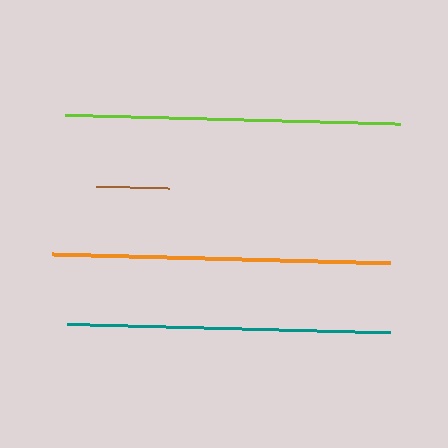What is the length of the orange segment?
The orange segment is approximately 338 pixels long.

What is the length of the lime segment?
The lime segment is approximately 335 pixels long.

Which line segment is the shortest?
The brown line is the shortest at approximately 73 pixels.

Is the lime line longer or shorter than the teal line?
The lime line is longer than the teal line.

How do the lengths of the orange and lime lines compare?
The orange and lime lines are approximately the same length.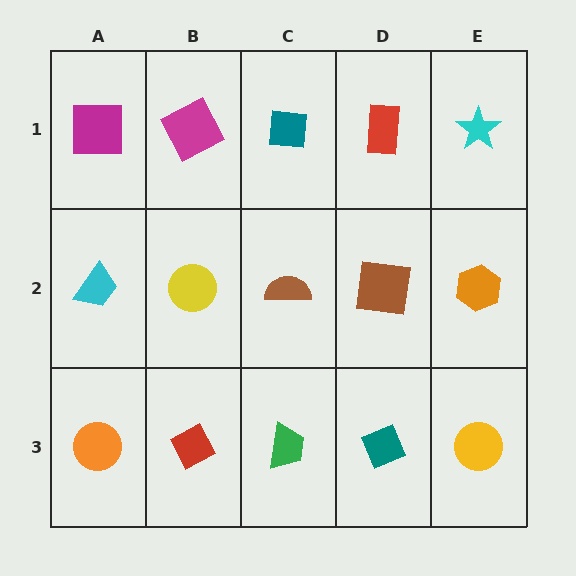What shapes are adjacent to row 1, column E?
An orange hexagon (row 2, column E), a red rectangle (row 1, column D).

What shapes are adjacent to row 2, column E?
A cyan star (row 1, column E), a yellow circle (row 3, column E), a brown square (row 2, column D).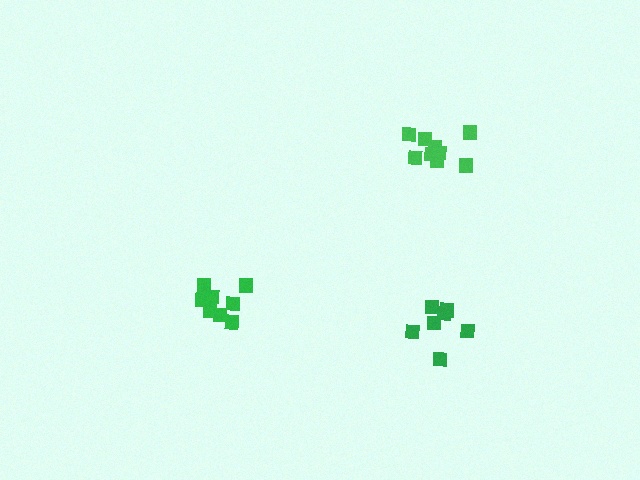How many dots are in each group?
Group 1: 7 dots, Group 2: 9 dots, Group 3: 9 dots (25 total).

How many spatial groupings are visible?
There are 3 spatial groupings.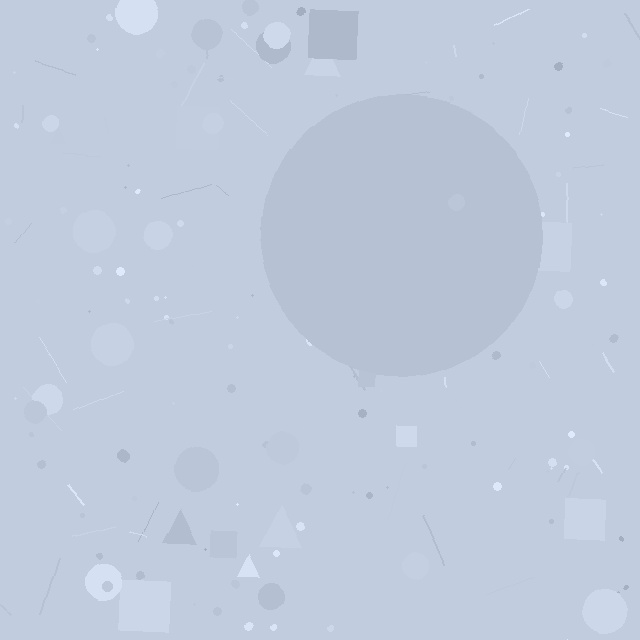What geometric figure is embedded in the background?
A circle is embedded in the background.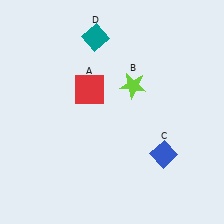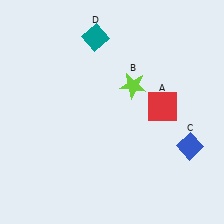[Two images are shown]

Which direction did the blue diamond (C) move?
The blue diamond (C) moved right.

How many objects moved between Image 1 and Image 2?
2 objects moved between the two images.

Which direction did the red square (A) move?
The red square (A) moved right.